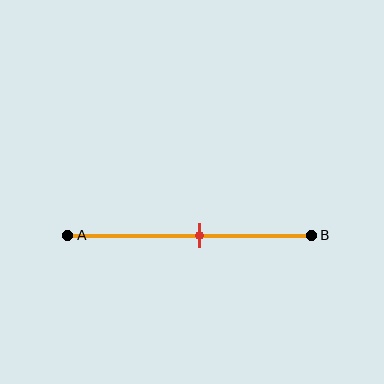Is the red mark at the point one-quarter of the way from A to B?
No, the mark is at about 55% from A, not at the 25% one-quarter point.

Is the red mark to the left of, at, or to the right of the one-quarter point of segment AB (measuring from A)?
The red mark is to the right of the one-quarter point of segment AB.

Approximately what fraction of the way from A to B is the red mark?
The red mark is approximately 55% of the way from A to B.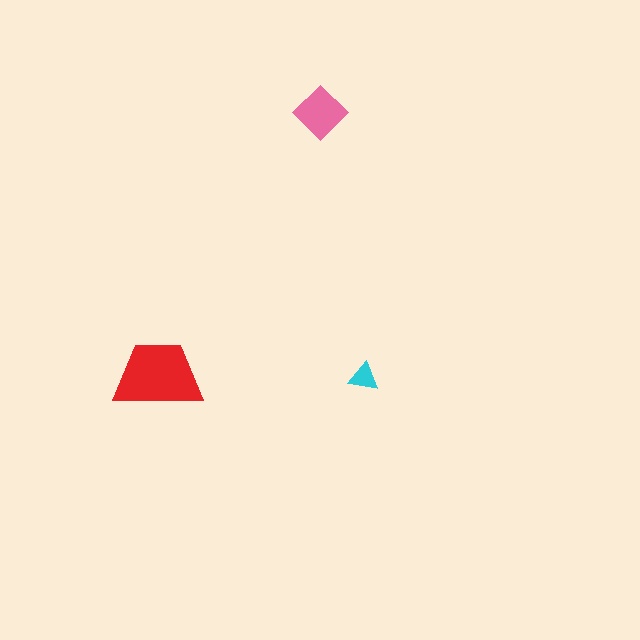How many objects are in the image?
There are 3 objects in the image.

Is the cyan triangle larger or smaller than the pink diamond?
Smaller.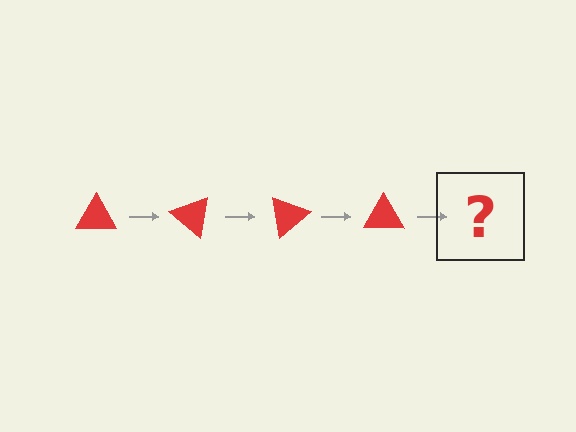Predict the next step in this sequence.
The next step is a red triangle rotated 160 degrees.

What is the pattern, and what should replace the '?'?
The pattern is that the triangle rotates 40 degrees each step. The '?' should be a red triangle rotated 160 degrees.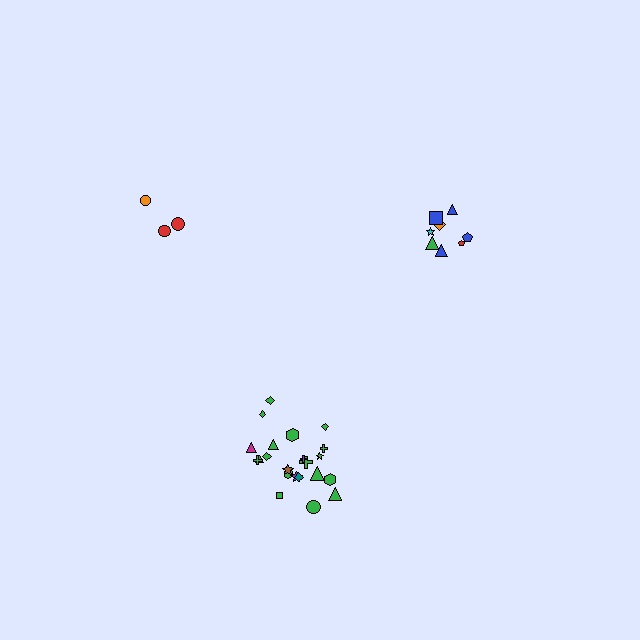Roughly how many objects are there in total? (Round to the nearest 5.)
Roughly 35 objects in total.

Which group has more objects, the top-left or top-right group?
The top-right group.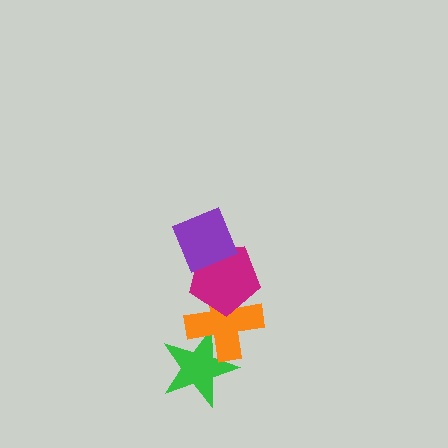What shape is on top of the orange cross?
The magenta pentagon is on top of the orange cross.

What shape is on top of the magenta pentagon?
The purple diamond is on top of the magenta pentagon.